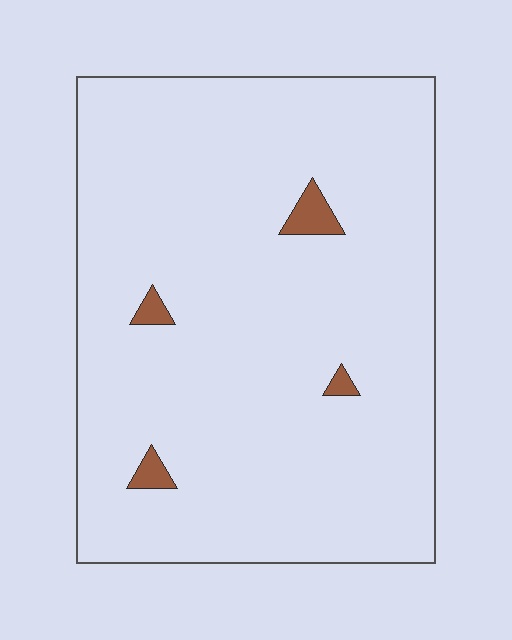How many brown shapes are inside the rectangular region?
4.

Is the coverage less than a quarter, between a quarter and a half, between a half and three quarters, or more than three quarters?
Less than a quarter.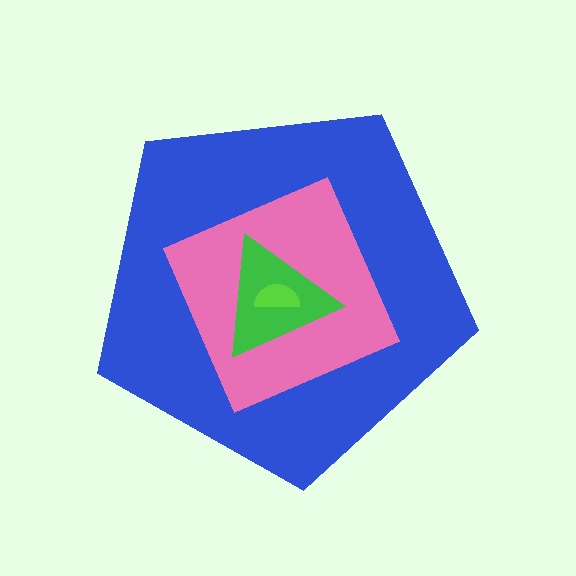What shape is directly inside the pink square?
The green triangle.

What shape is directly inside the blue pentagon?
The pink square.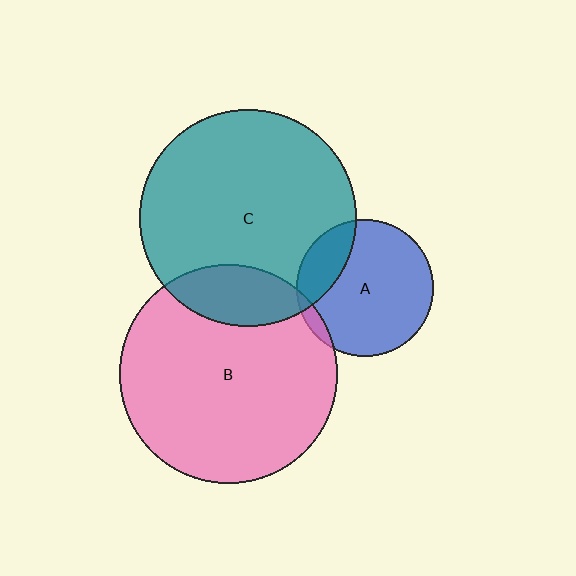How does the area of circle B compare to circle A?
Approximately 2.6 times.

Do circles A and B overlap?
Yes.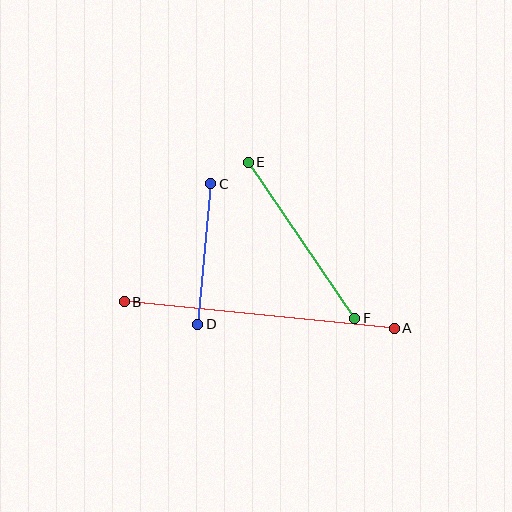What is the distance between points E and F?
The distance is approximately 189 pixels.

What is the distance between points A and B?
The distance is approximately 271 pixels.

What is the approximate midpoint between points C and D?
The midpoint is at approximately (204, 254) pixels.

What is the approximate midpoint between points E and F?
The midpoint is at approximately (301, 240) pixels.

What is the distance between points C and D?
The distance is approximately 141 pixels.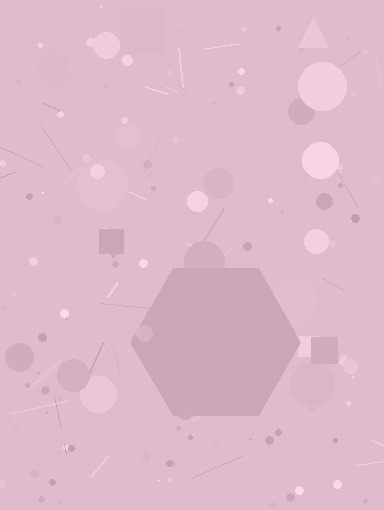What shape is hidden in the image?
A hexagon is hidden in the image.